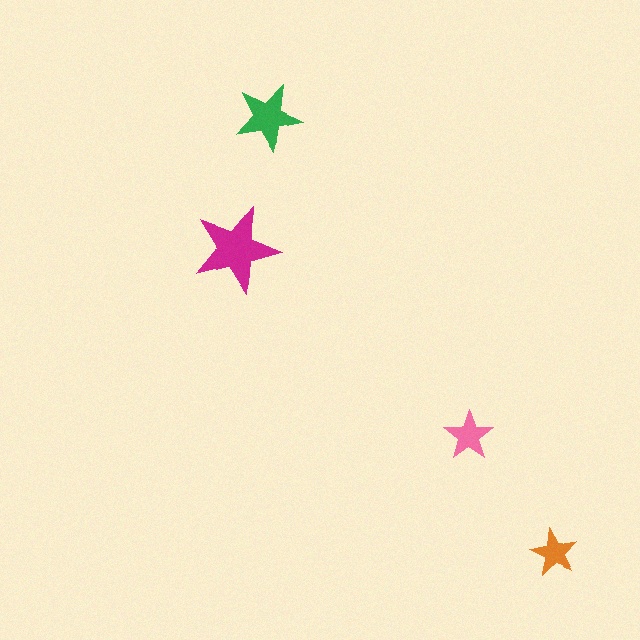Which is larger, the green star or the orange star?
The green one.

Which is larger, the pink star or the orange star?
The pink one.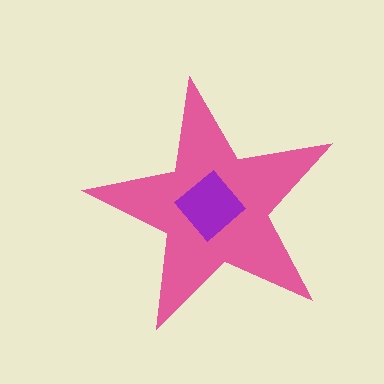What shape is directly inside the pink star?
The purple diamond.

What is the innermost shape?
The purple diamond.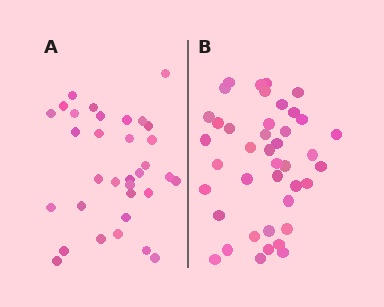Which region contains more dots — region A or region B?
Region B (the right region) has more dots.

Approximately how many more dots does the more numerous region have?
Region B has roughly 8 or so more dots than region A.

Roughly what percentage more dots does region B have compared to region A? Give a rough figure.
About 25% more.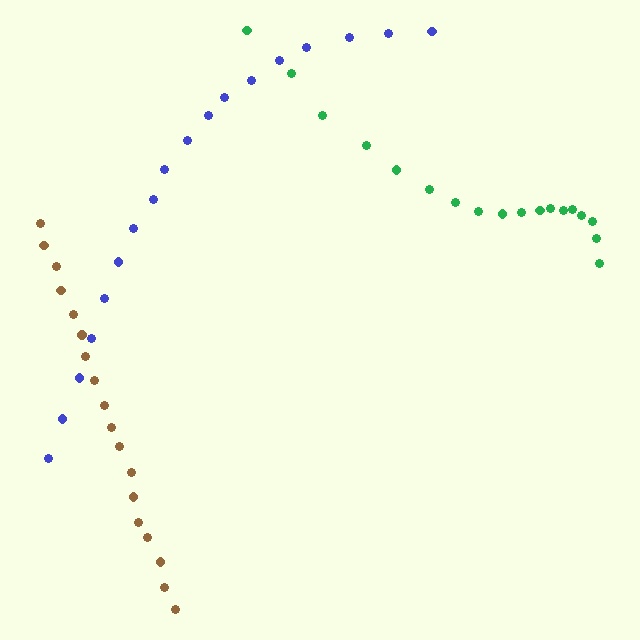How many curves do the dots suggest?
There are 3 distinct paths.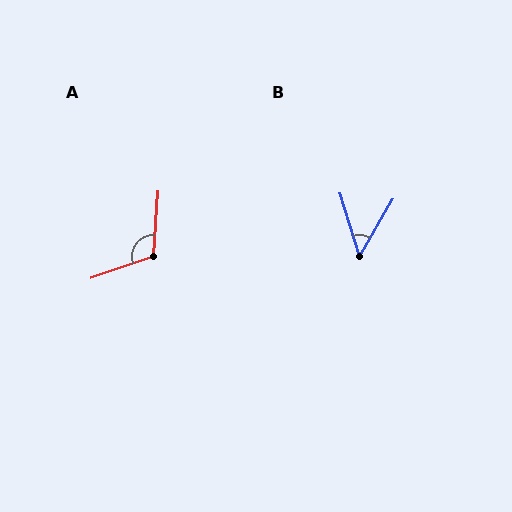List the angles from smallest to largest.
B (48°), A (113°).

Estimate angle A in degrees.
Approximately 113 degrees.